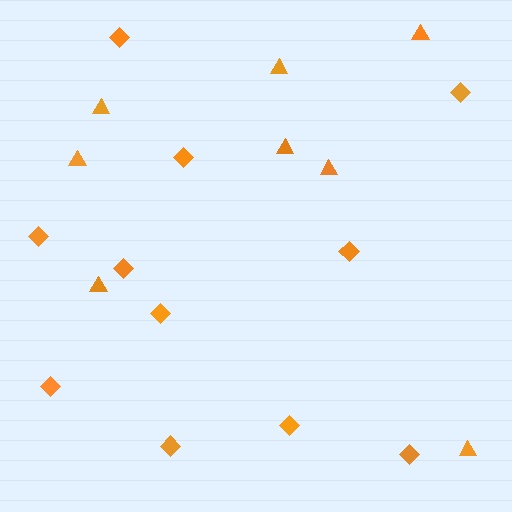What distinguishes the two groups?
There are 2 groups: one group of triangles (8) and one group of diamonds (11).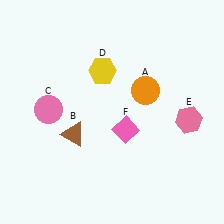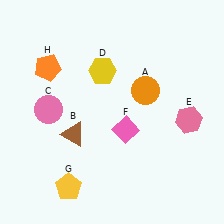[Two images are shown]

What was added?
A yellow pentagon (G), an orange pentagon (H) were added in Image 2.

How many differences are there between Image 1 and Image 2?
There are 2 differences between the two images.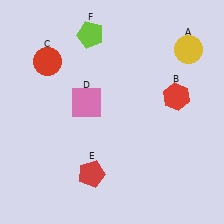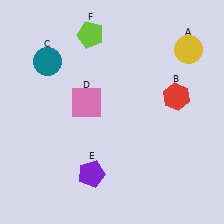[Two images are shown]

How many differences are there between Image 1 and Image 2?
There are 2 differences between the two images.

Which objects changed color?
C changed from red to teal. E changed from red to purple.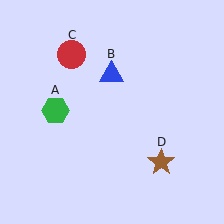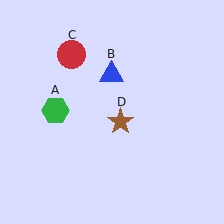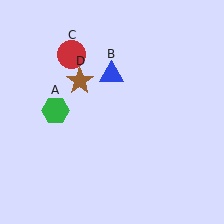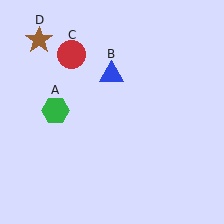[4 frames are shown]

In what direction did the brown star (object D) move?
The brown star (object D) moved up and to the left.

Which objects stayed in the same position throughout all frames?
Green hexagon (object A) and blue triangle (object B) and red circle (object C) remained stationary.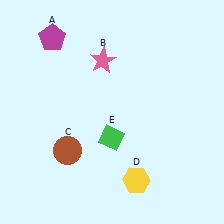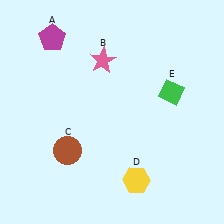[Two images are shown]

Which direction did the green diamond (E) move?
The green diamond (E) moved right.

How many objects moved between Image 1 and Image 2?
1 object moved between the two images.